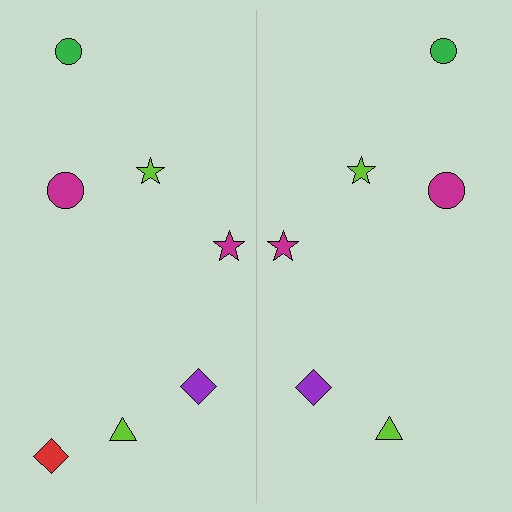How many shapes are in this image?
There are 13 shapes in this image.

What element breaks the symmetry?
A red diamond is missing from the right side.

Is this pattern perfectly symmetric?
No, the pattern is not perfectly symmetric. A red diamond is missing from the right side.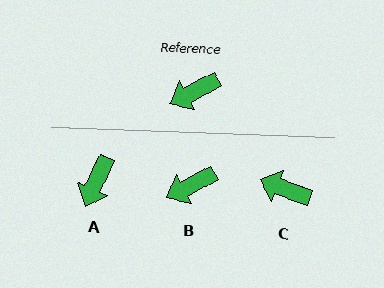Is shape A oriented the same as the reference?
No, it is off by about 38 degrees.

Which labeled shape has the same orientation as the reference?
B.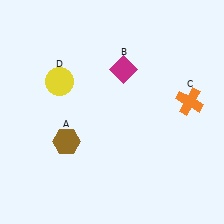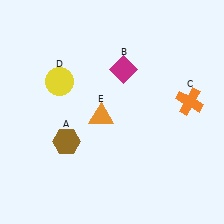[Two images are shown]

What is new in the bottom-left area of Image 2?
An orange triangle (E) was added in the bottom-left area of Image 2.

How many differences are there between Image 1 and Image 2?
There is 1 difference between the two images.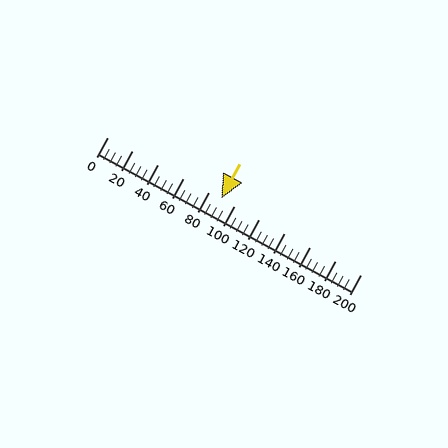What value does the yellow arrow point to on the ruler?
The yellow arrow points to approximately 90.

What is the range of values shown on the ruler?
The ruler shows values from 0 to 200.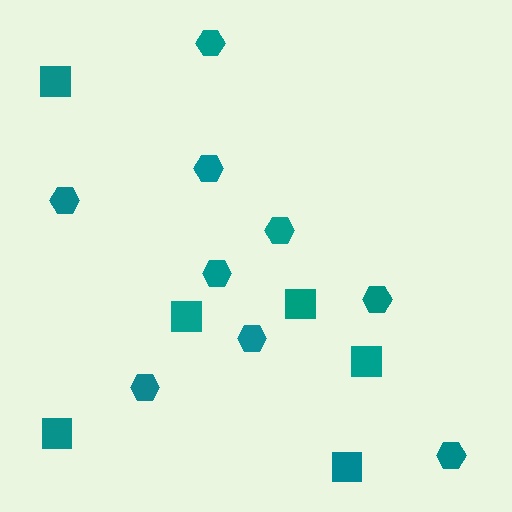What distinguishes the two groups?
There are 2 groups: one group of squares (6) and one group of hexagons (9).